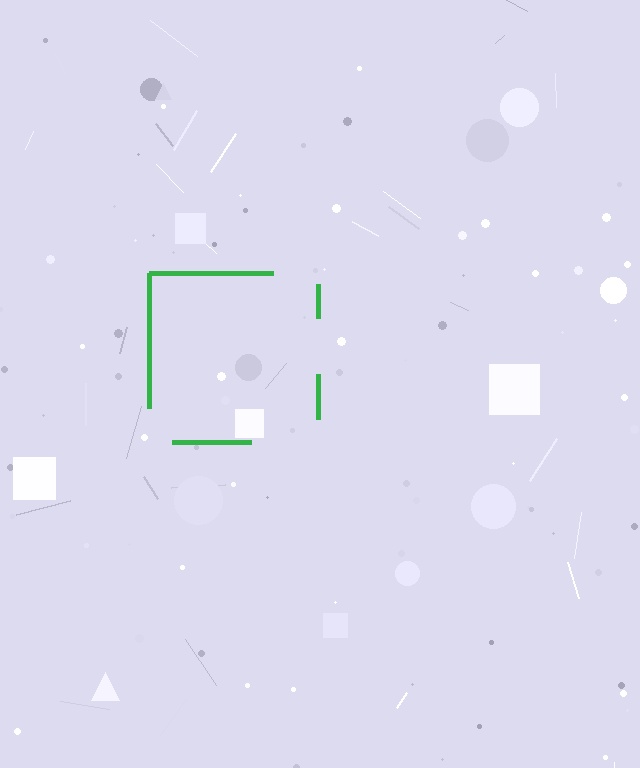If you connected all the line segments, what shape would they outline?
They would outline a square.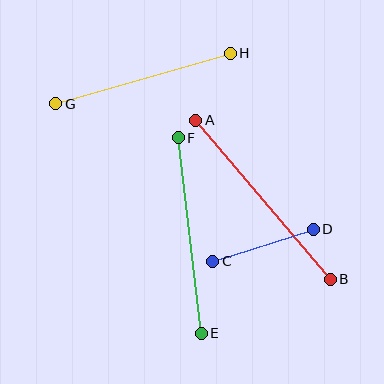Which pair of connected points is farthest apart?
Points A and B are farthest apart.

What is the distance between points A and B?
The distance is approximately 208 pixels.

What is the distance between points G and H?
The distance is approximately 182 pixels.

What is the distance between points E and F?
The distance is approximately 197 pixels.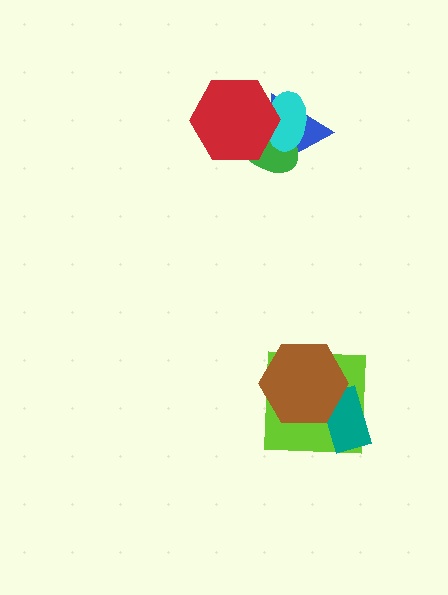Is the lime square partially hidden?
Yes, it is partially covered by another shape.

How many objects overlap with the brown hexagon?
2 objects overlap with the brown hexagon.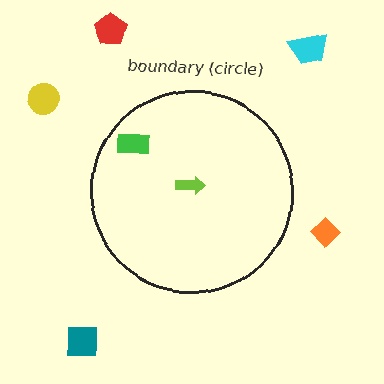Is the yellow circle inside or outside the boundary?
Outside.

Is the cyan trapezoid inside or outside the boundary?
Outside.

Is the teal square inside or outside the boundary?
Outside.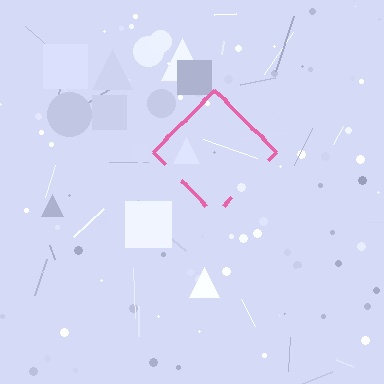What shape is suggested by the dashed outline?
The dashed outline suggests a diamond.